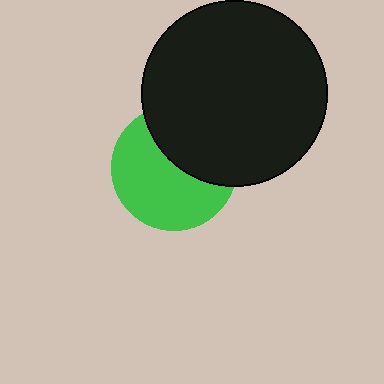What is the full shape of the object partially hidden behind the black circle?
The partially hidden object is a green circle.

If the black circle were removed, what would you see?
You would see the complete green circle.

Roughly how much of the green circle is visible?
About half of it is visible (roughly 60%).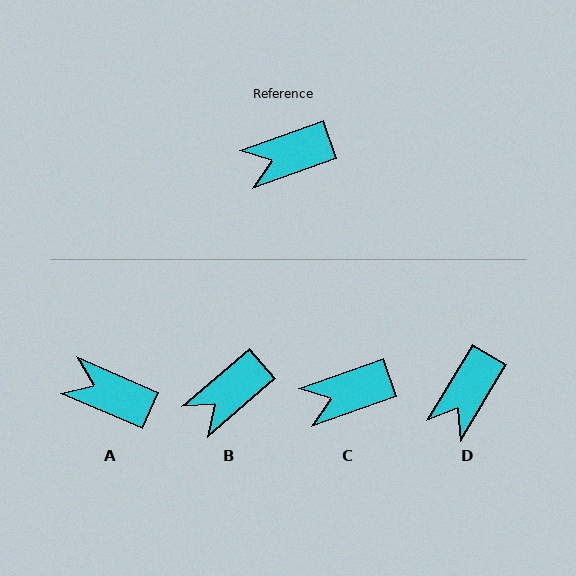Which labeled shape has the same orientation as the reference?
C.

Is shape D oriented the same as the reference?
No, it is off by about 40 degrees.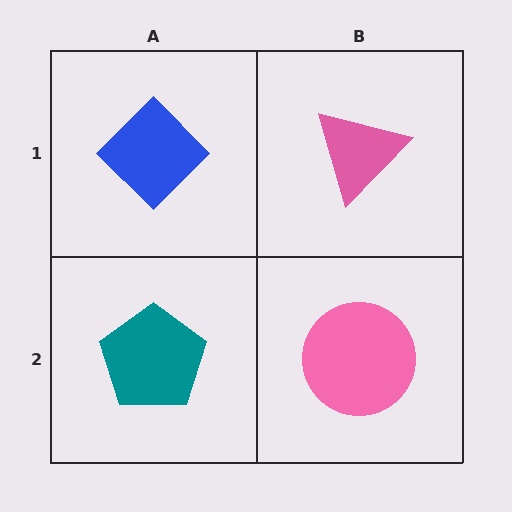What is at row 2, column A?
A teal pentagon.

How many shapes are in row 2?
2 shapes.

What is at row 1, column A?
A blue diamond.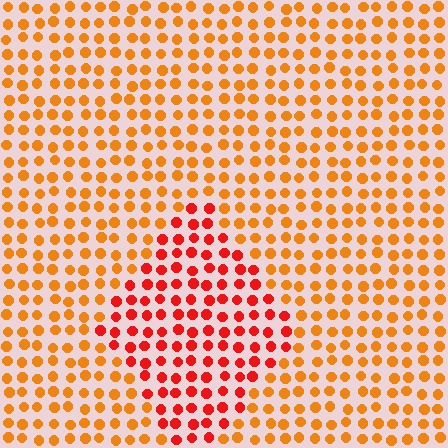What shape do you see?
I see a diamond.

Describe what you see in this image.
The image is filled with small orange elements in a uniform arrangement. A diamond-shaped region is visible where the elements are tinted to a slightly different hue, forming a subtle color boundary.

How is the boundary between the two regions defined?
The boundary is defined purely by a slight shift in hue (about 32 degrees). Spacing, size, and orientation are identical on both sides.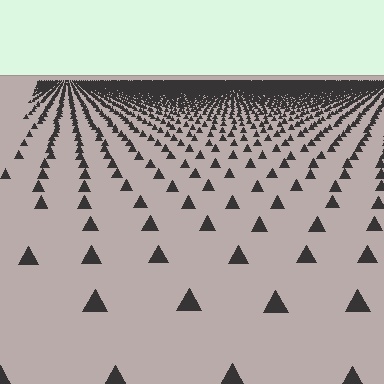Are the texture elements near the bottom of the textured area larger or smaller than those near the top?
Larger. Near the bottom, elements are closer to the viewer and appear at a bigger on-screen size.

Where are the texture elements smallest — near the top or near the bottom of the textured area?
Near the top.